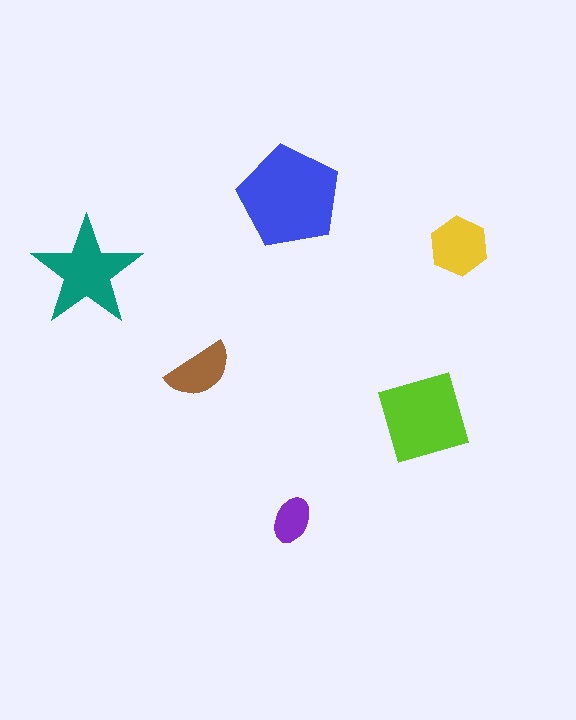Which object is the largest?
The blue pentagon.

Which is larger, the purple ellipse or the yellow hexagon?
The yellow hexagon.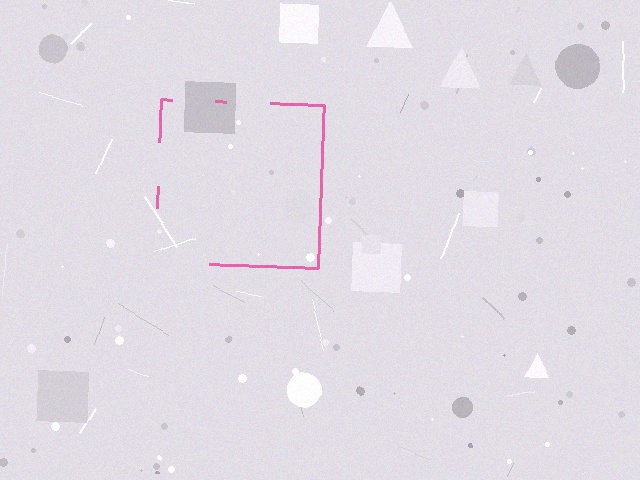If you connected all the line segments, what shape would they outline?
They would outline a square.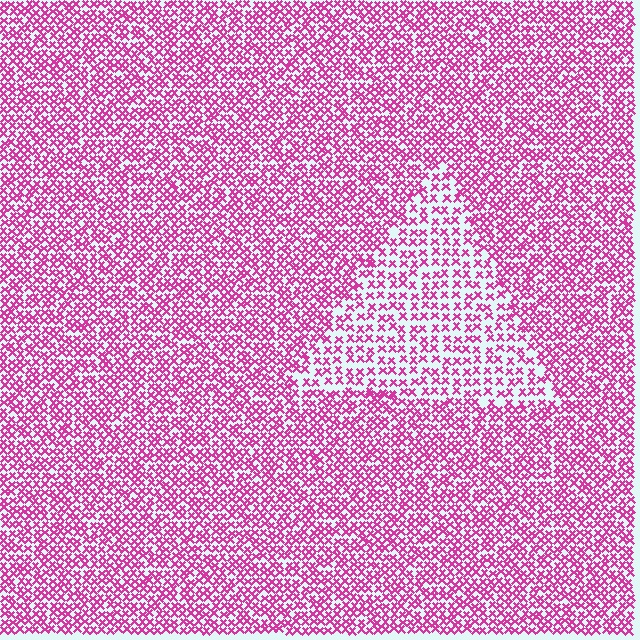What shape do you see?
I see a triangle.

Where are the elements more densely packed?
The elements are more densely packed outside the triangle boundary.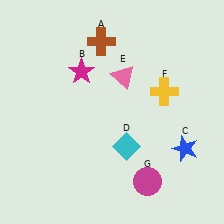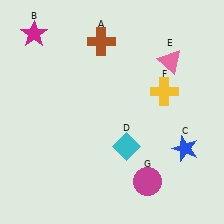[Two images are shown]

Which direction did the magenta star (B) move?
The magenta star (B) moved left.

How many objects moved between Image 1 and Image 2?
2 objects moved between the two images.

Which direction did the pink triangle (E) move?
The pink triangle (E) moved right.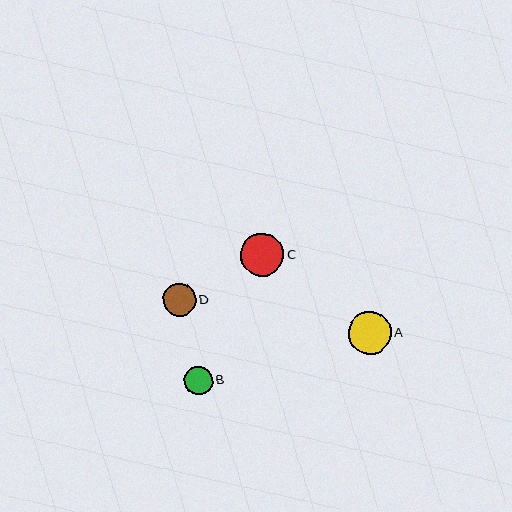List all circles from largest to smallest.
From largest to smallest: C, A, D, B.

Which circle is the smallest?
Circle B is the smallest with a size of approximately 29 pixels.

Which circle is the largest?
Circle C is the largest with a size of approximately 43 pixels.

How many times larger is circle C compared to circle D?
Circle C is approximately 1.3 times the size of circle D.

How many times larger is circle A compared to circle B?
Circle A is approximately 1.5 times the size of circle B.